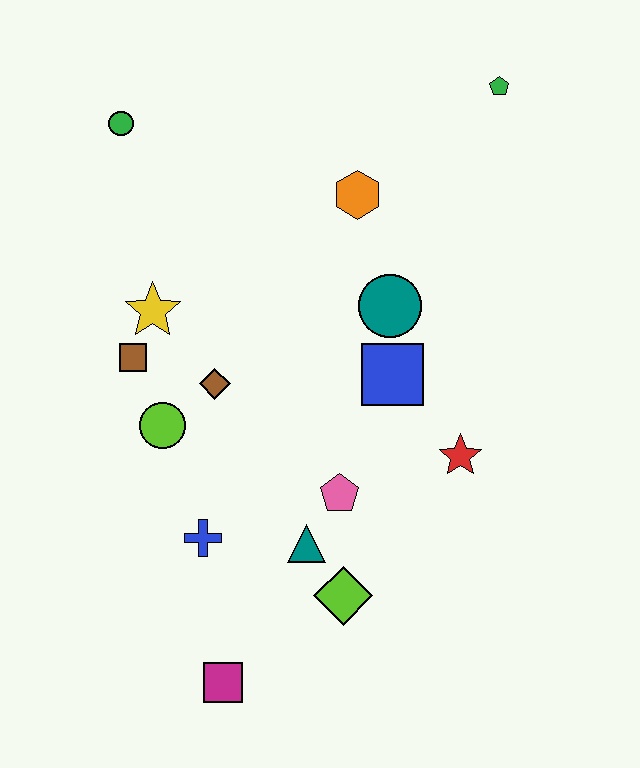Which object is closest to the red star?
The blue square is closest to the red star.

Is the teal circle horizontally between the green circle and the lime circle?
No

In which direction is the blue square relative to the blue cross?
The blue square is to the right of the blue cross.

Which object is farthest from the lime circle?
The green pentagon is farthest from the lime circle.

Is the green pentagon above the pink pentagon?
Yes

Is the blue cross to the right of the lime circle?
Yes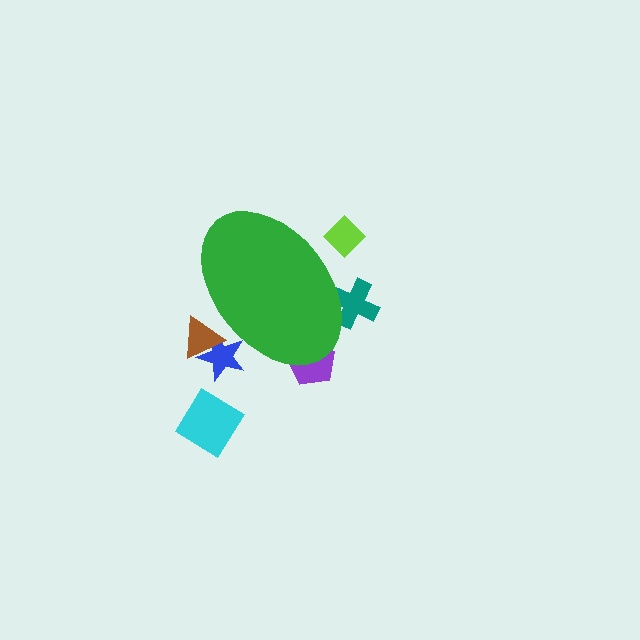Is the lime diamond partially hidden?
Yes, the lime diamond is partially hidden behind the green ellipse.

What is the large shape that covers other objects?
A green ellipse.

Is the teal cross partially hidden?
Yes, the teal cross is partially hidden behind the green ellipse.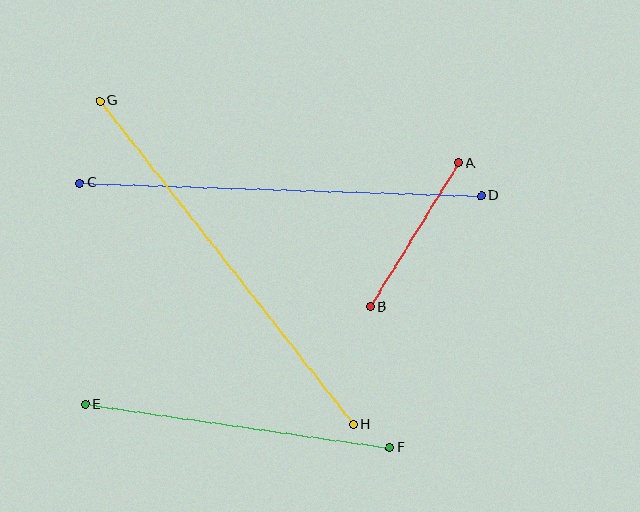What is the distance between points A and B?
The distance is approximately 169 pixels.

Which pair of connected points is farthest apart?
Points G and H are farthest apart.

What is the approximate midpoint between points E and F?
The midpoint is at approximately (237, 426) pixels.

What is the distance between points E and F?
The distance is approximately 307 pixels.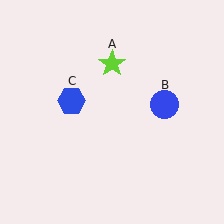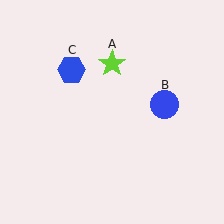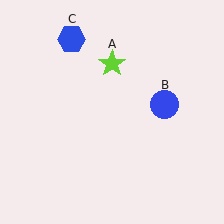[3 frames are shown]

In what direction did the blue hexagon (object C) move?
The blue hexagon (object C) moved up.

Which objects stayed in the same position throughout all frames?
Lime star (object A) and blue circle (object B) remained stationary.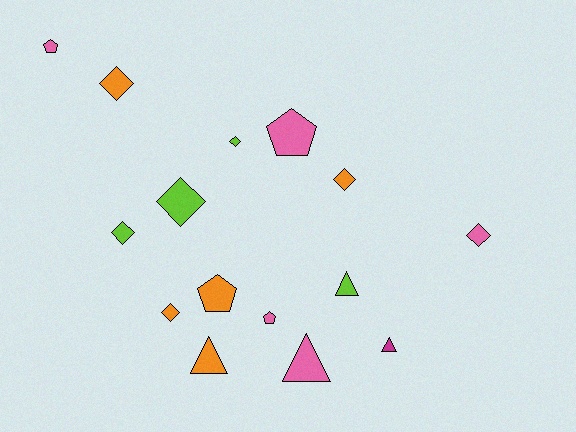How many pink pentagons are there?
There are 3 pink pentagons.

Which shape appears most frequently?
Diamond, with 7 objects.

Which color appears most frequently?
Pink, with 5 objects.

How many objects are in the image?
There are 15 objects.